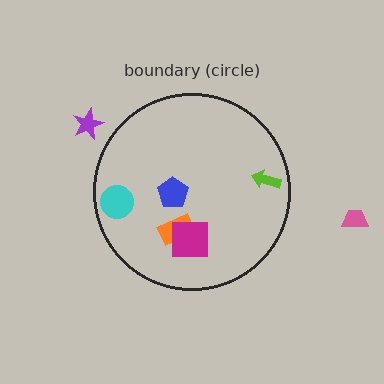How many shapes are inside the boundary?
5 inside, 2 outside.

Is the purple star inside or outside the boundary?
Outside.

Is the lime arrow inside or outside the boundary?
Inside.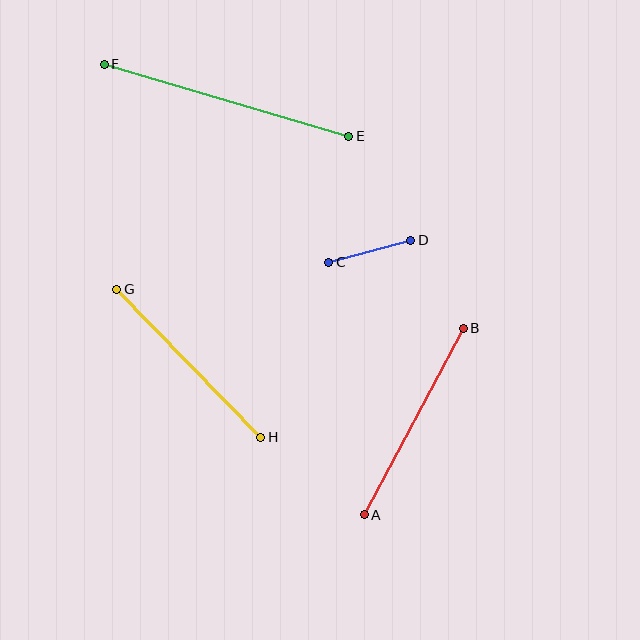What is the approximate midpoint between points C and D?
The midpoint is at approximately (370, 251) pixels.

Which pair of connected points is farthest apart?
Points E and F are farthest apart.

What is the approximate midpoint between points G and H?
The midpoint is at approximately (189, 363) pixels.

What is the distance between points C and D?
The distance is approximately 85 pixels.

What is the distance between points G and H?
The distance is approximately 206 pixels.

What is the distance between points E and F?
The distance is approximately 255 pixels.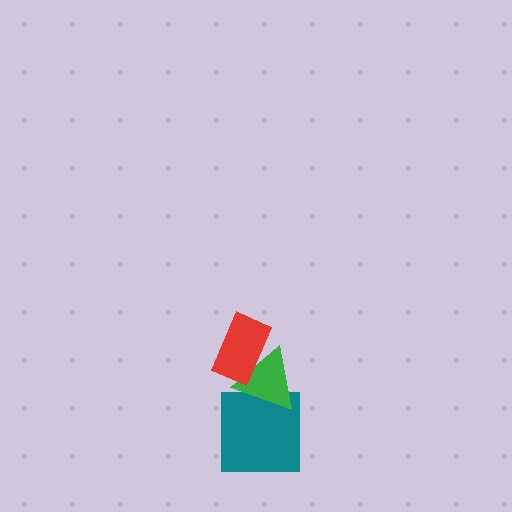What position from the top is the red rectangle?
The red rectangle is 1st from the top.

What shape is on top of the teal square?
The green triangle is on top of the teal square.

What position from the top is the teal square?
The teal square is 3rd from the top.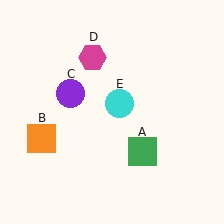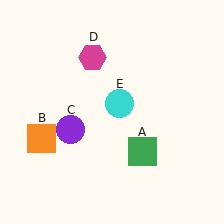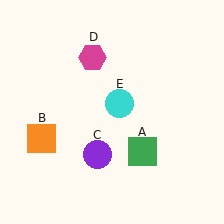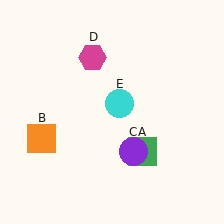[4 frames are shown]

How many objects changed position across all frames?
1 object changed position: purple circle (object C).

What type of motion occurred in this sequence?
The purple circle (object C) rotated counterclockwise around the center of the scene.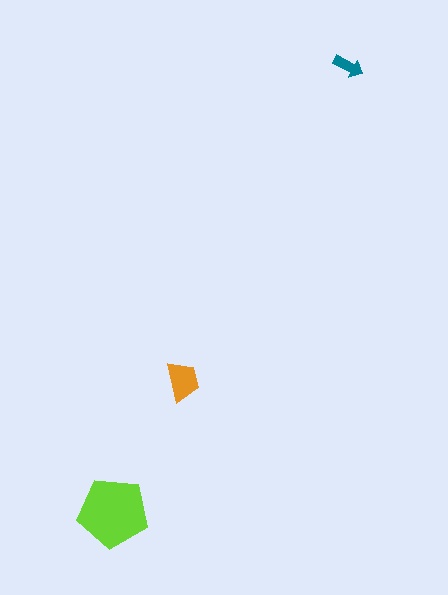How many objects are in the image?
There are 3 objects in the image.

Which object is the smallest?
The teal arrow.